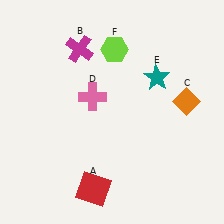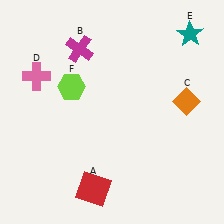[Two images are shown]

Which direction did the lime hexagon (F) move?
The lime hexagon (F) moved left.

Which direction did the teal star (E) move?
The teal star (E) moved up.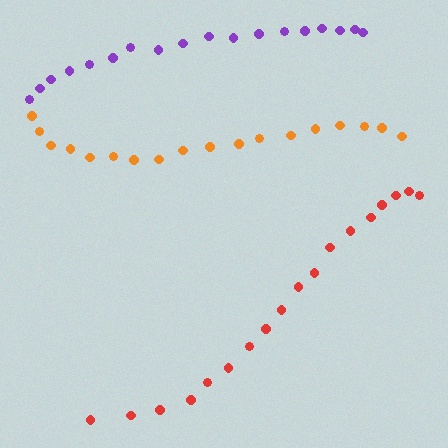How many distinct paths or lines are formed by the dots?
There are 3 distinct paths.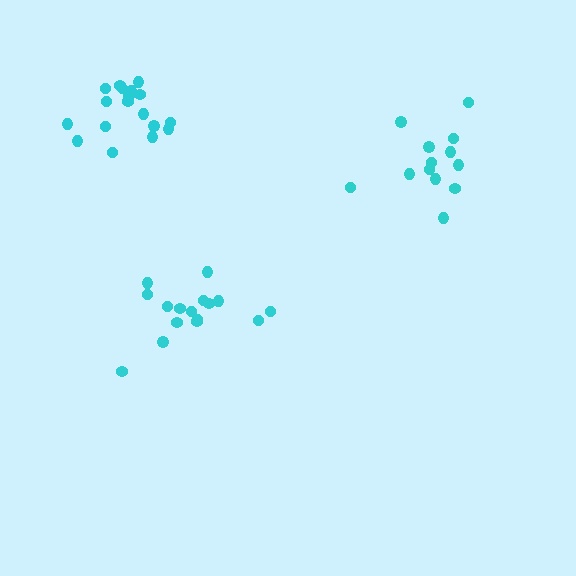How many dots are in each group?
Group 1: 18 dots, Group 2: 16 dots, Group 3: 13 dots (47 total).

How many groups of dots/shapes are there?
There are 3 groups.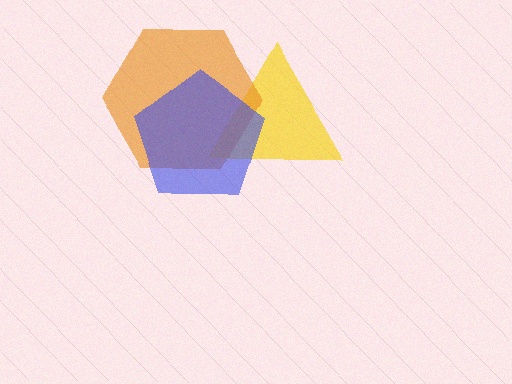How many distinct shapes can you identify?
There are 3 distinct shapes: a yellow triangle, an orange hexagon, a blue pentagon.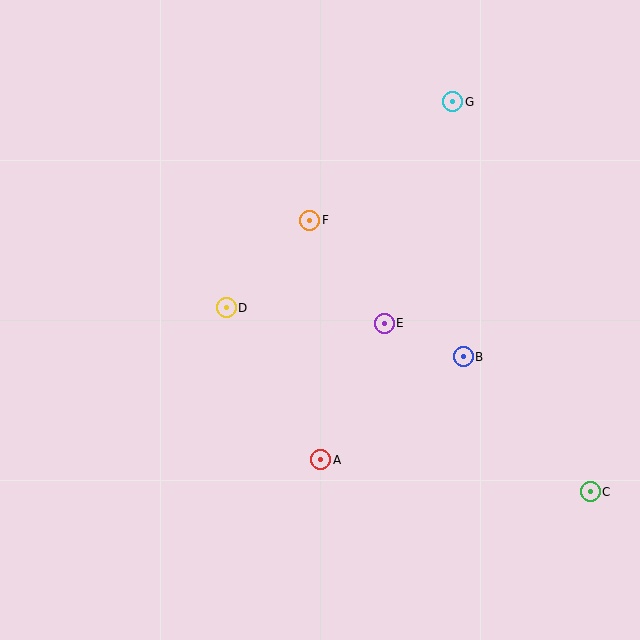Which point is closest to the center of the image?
Point E at (384, 323) is closest to the center.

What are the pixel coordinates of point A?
Point A is at (321, 460).